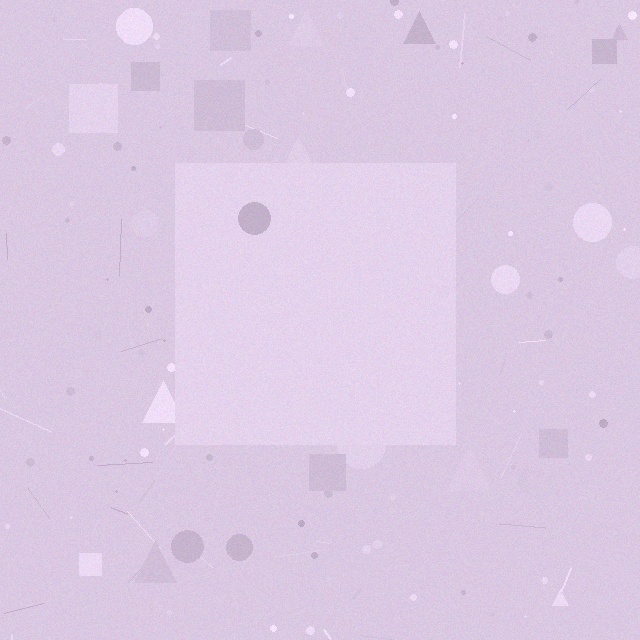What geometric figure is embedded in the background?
A square is embedded in the background.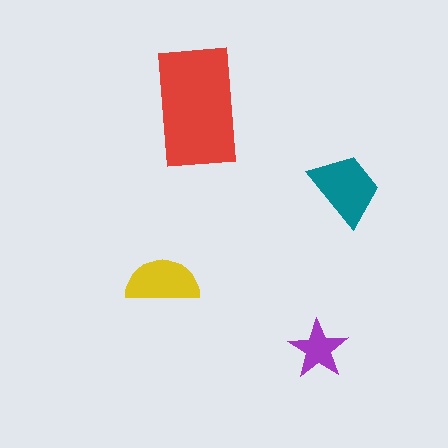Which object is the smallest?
The purple star.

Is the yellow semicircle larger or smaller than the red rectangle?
Smaller.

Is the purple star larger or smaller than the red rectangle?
Smaller.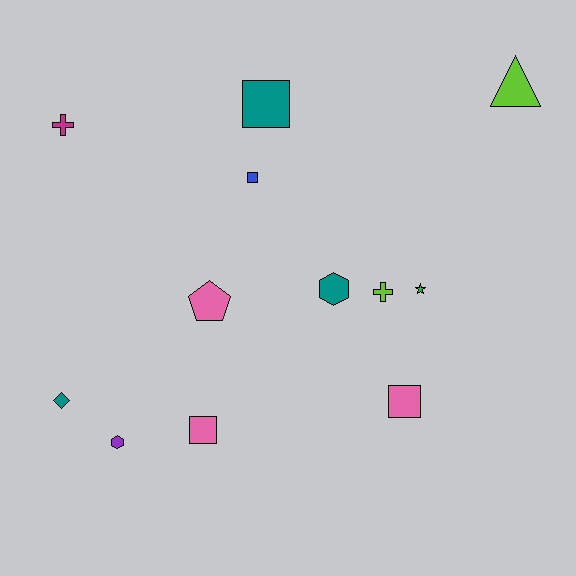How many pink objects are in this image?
There are 3 pink objects.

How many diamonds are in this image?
There is 1 diamond.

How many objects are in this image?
There are 12 objects.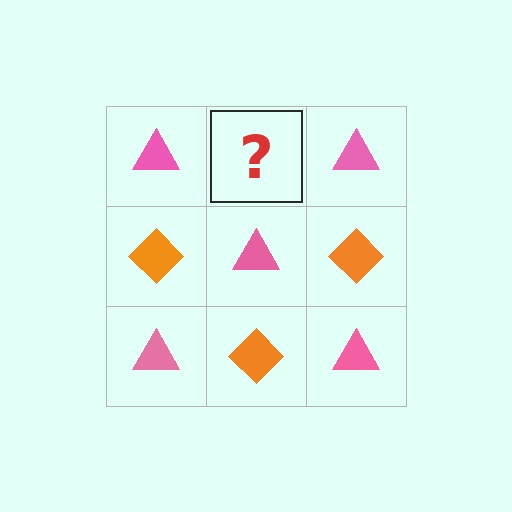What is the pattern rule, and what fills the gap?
The rule is that it alternates pink triangle and orange diamond in a checkerboard pattern. The gap should be filled with an orange diamond.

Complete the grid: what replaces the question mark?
The question mark should be replaced with an orange diamond.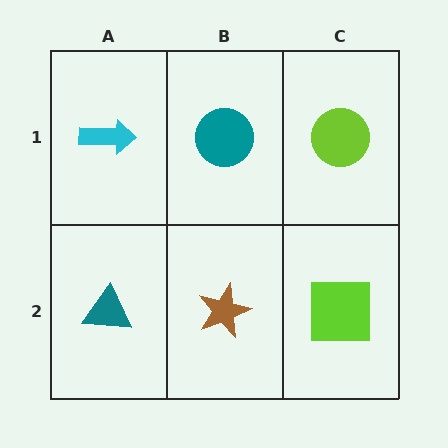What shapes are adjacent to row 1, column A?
A teal triangle (row 2, column A), a teal circle (row 1, column B).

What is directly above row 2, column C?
A lime circle.